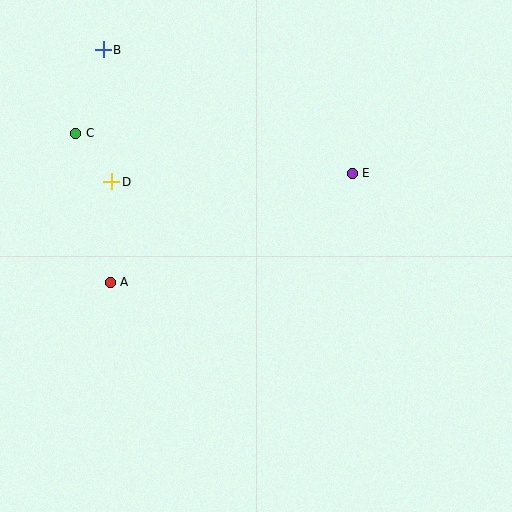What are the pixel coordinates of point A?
Point A is at (110, 282).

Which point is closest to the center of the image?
Point E at (352, 173) is closest to the center.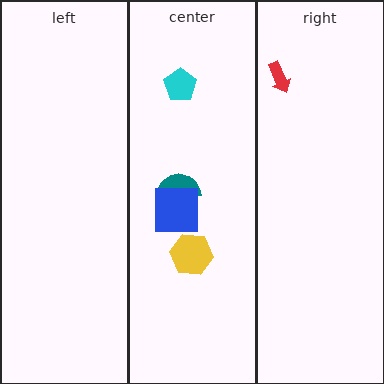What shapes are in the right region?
The red arrow.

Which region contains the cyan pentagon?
The center region.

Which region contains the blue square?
The center region.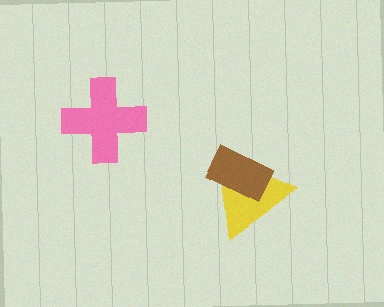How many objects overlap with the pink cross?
0 objects overlap with the pink cross.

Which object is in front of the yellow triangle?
The brown rectangle is in front of the yellow triangle.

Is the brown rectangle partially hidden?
No, no other shape covers it.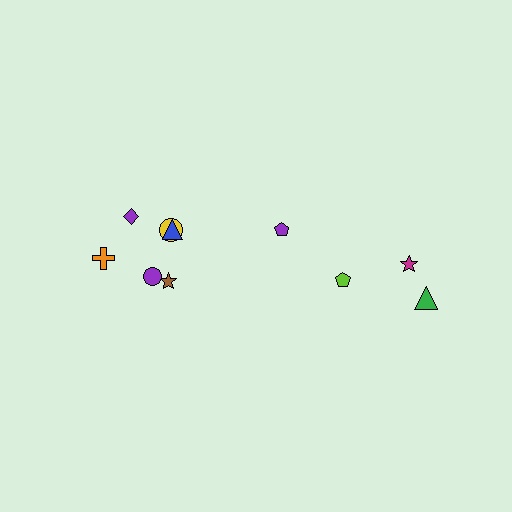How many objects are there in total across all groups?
There are 10 objects.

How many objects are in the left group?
There are 6 objects.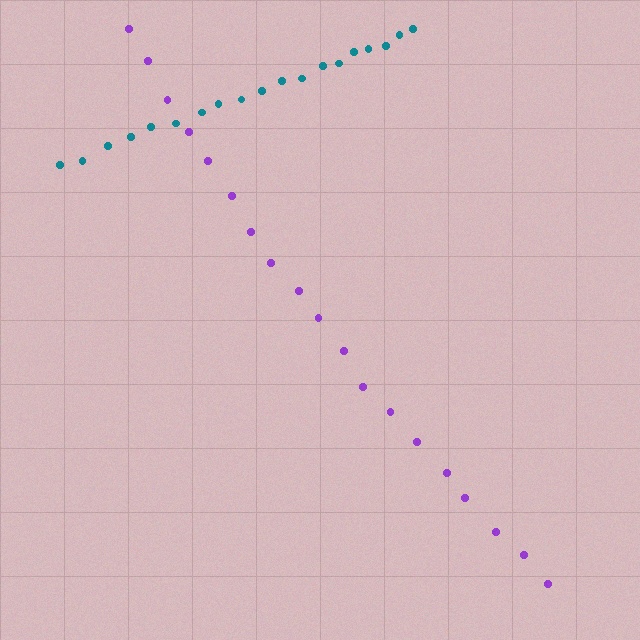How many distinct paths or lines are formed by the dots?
There are 2 distinct paths.